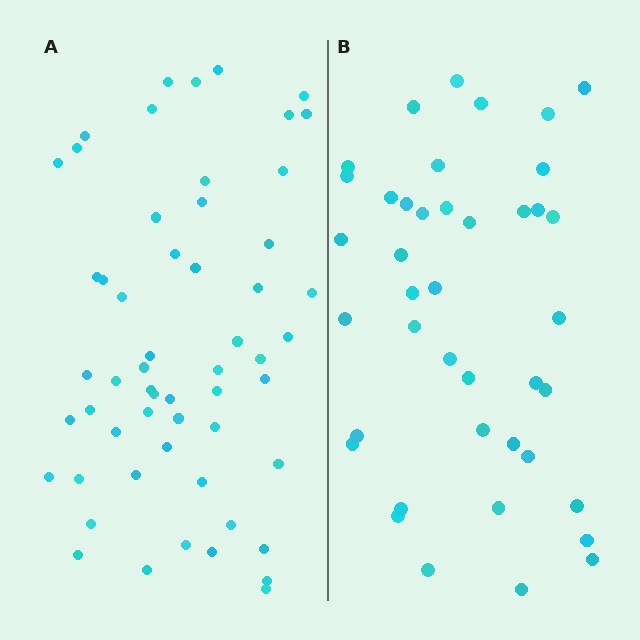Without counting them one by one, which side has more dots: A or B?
Region A (the left region) has more dots.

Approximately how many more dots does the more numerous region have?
Region A has approximately 15 more dots than region B.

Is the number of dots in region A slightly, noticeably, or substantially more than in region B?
Region A has noticeably more, but not dramatically so. The ratio is roughly 1.4 to 1.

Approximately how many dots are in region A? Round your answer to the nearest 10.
About 60 dots. (The exact count is 56, which rounds to 60.)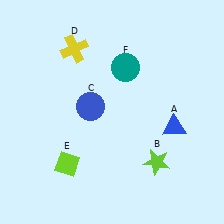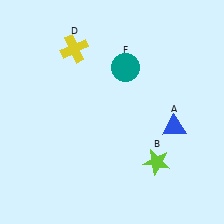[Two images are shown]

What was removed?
The lime diamond (E), the blue circle (C) were removed in Image 2.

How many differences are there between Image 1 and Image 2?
There are 2 differences between the two images.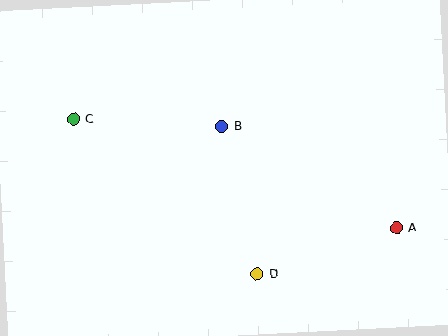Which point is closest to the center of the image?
Point B at (222, 127) is closest to the center.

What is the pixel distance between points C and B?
The distance between C and B is 148 pixels.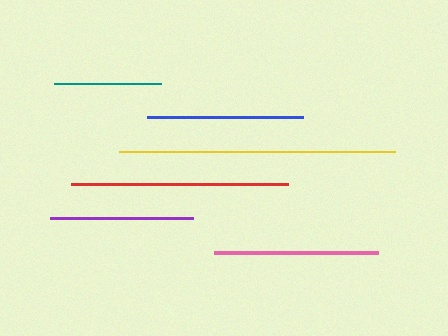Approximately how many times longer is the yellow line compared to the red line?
The yellow line is approximately 1.3 times the length of the red line.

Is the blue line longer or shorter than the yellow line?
The yellow line is longer than the blue line.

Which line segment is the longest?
The yellow line is the longest at approximately 277 pixels.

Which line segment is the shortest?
The teal line is the shortest at approximately 106 pixels.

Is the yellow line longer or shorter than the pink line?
The yellow line is longer than the pink line.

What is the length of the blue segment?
The blue segment is approximately 156 pixels long.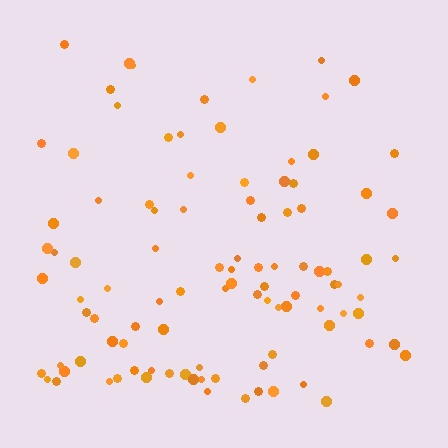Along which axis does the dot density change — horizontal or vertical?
Vertical.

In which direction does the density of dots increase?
From top to bottom, with the bottom side densest.